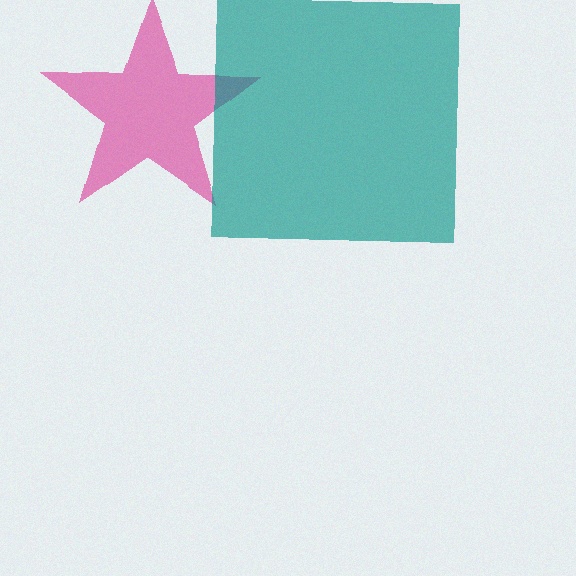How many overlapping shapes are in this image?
There are 2 overlapping shapes in the image.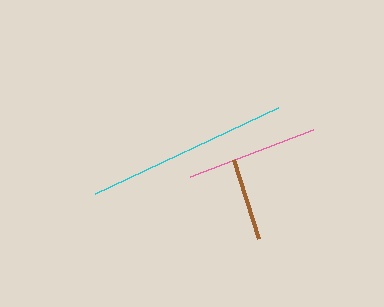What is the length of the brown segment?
The brown segment is approximately 83 pixels long.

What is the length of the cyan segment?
The cyan segment is approximately 201 pixels long.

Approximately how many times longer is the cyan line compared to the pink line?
The cyan line is approximately 1.5 times the length of the pink line.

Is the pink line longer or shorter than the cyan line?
The cyan line is longer than the pink line.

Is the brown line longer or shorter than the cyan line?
The cyan line is longer than the brown line.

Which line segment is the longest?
The cyan line is the longest at approximately 201 pixels.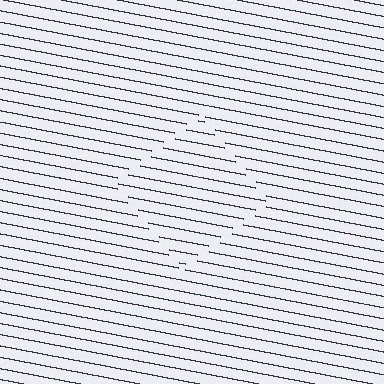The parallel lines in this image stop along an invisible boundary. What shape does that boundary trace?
An illusory square. The interior of the shape contains the same grating, shifted by half a period — the contour is defined by the phase discontinuity where line-ends from the inner and outer gratings abut.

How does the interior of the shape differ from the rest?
The interior of the shape contains the same grating, shifted by half a period — the contour is defined by the phase discontinuity where line-ends from the inner and outer gratings abut.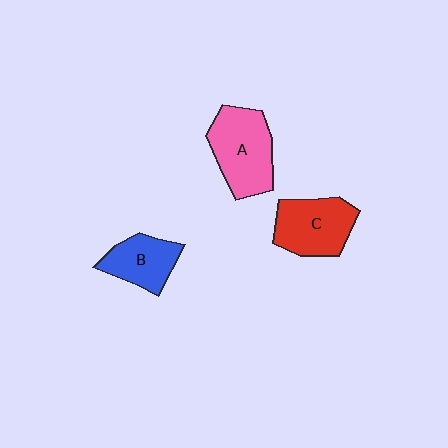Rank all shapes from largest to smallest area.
From largest to smallest: A (pink), C (red), B (blue).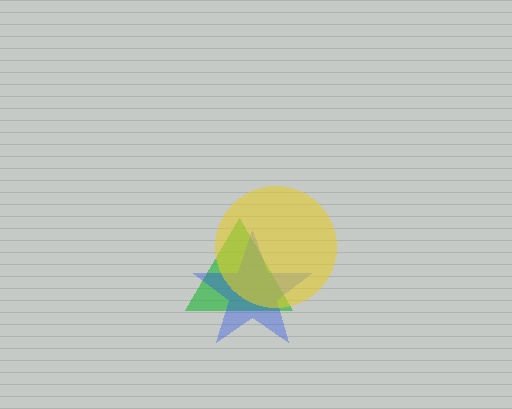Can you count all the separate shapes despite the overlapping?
Yes, there are 3 separate shapes.